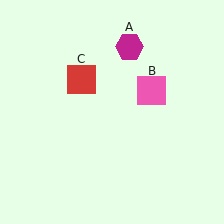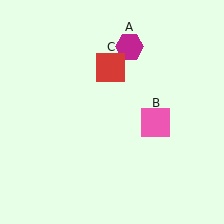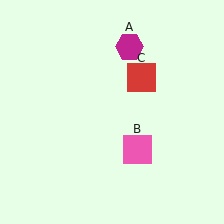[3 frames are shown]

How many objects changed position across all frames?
2 objects changed position: pink square (object B), red square (object C).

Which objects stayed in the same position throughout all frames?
Magenta hexagon (object A) remained stationary.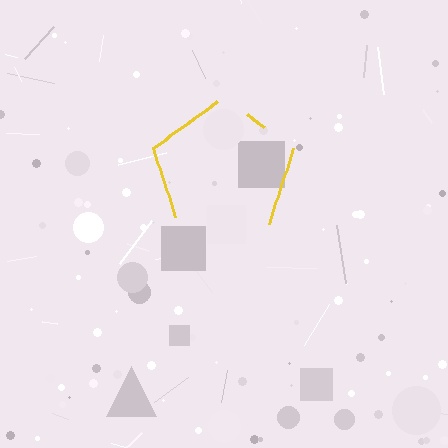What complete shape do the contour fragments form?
The contour fragments form a pentagon.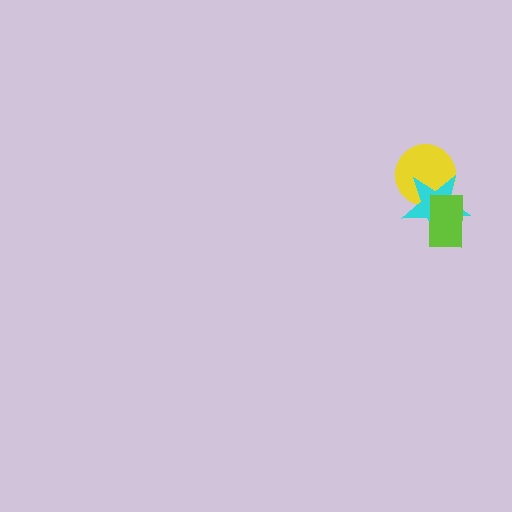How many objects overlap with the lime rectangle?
2 objects overlap with the lime rectangle.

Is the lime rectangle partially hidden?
No, no other shape covers it.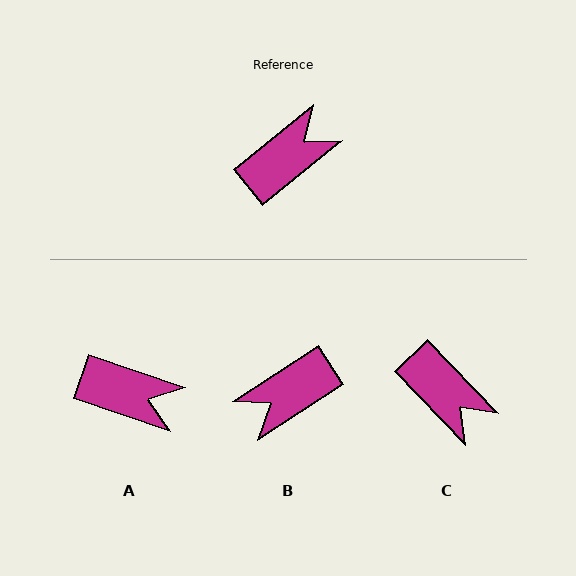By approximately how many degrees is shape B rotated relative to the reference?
Approximately 174 degrees counter-clockwise.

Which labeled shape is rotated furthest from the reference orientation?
B, about 174 degrees away.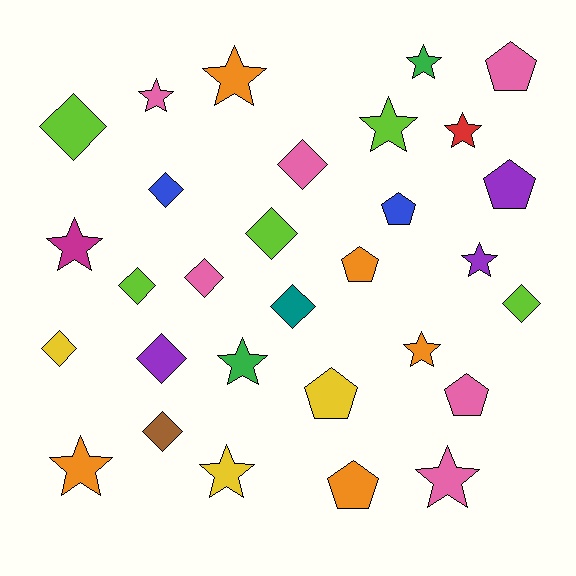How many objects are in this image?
There are 30 objects.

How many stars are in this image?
There are 12 stars.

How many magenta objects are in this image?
There is 1 magenta object.